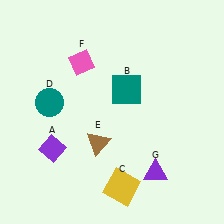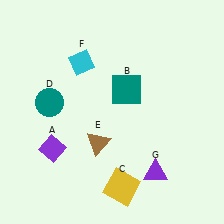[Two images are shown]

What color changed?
The diamond (F) changed from pink in Image 1 to cyan in Image 2.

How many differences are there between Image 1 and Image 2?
There is 1 difference between the two images.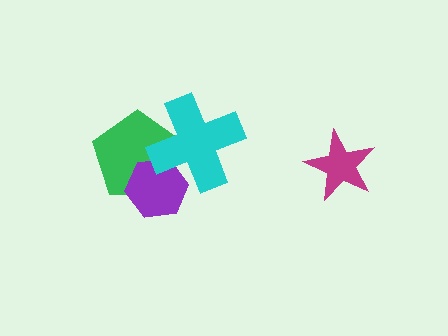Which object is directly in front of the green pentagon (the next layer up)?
The purple hexagon is directly in front of the green pentagon.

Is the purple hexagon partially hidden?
Yes, it is partially covered by another shape.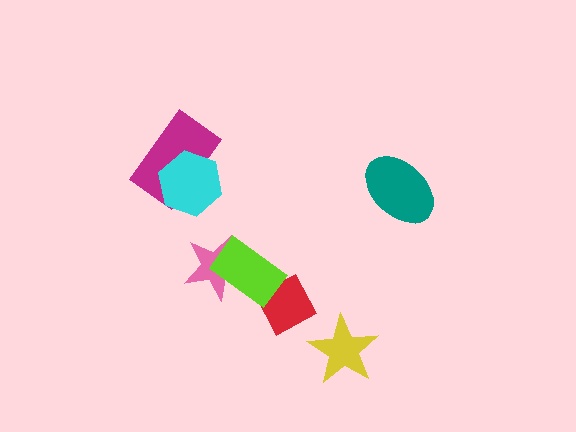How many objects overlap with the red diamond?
1 object overlaps with the red diamond.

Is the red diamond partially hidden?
Yes, it is partially covered by another shape.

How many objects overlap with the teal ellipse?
0 objects overlap with the teal ellipse.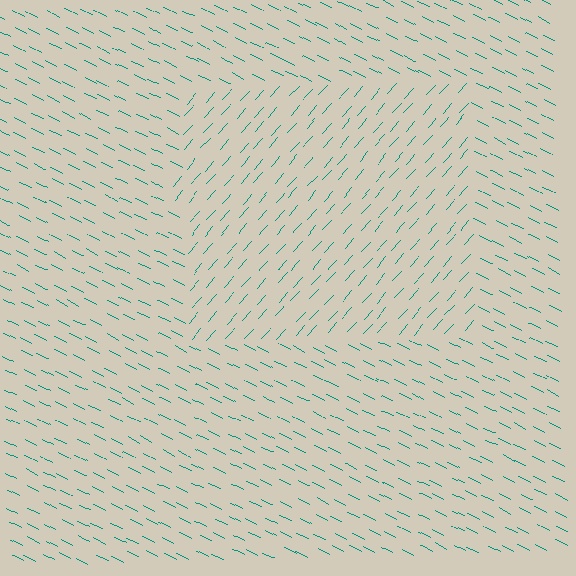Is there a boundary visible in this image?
Yes, there is a texture boundary formed by a change in line orientation.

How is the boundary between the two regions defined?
The boundary is defined purely by a change in line orientation (approximately 75 degrees difference). All lines are the same color and thickness.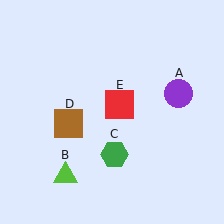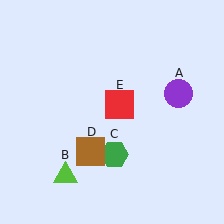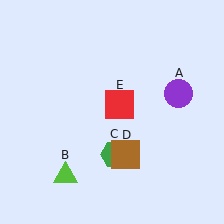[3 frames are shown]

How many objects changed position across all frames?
1 object changed position: brown square (object D).